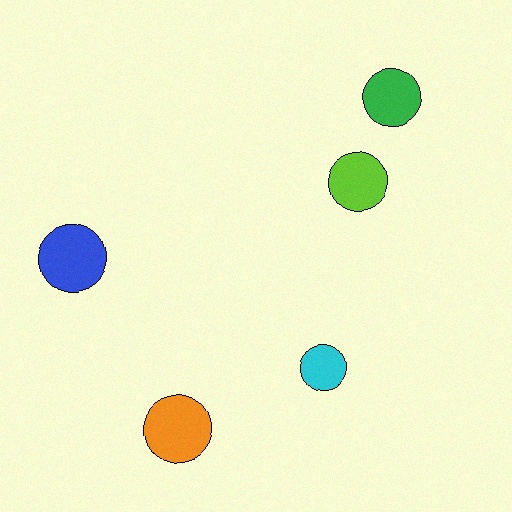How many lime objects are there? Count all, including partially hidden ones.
There is 1 lime object.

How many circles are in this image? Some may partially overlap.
There are 5 circles.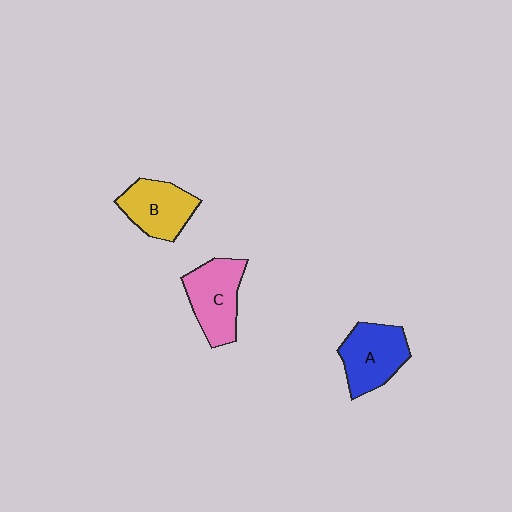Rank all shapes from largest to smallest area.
From largest to smallest: C (pink), A (blue), B (yellow).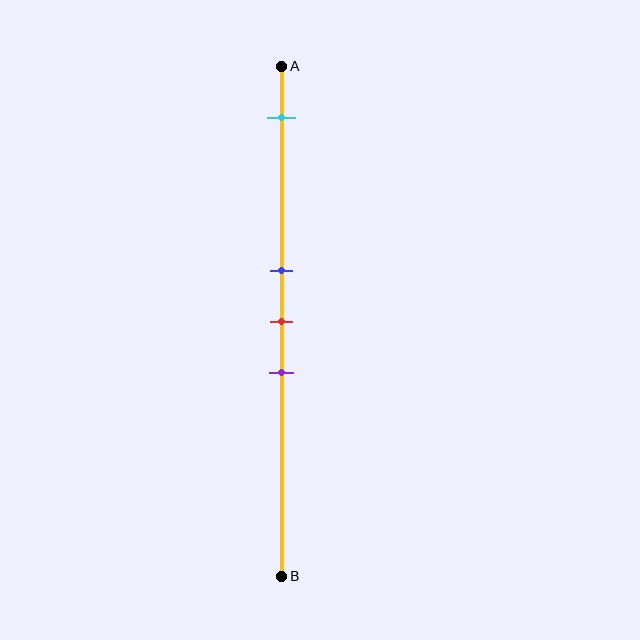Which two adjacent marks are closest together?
The blue and red marks are the closest adjacent pair.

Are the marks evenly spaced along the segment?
No, the marks are not evenly spaced.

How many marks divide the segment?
There are 4 marks dividing the segment.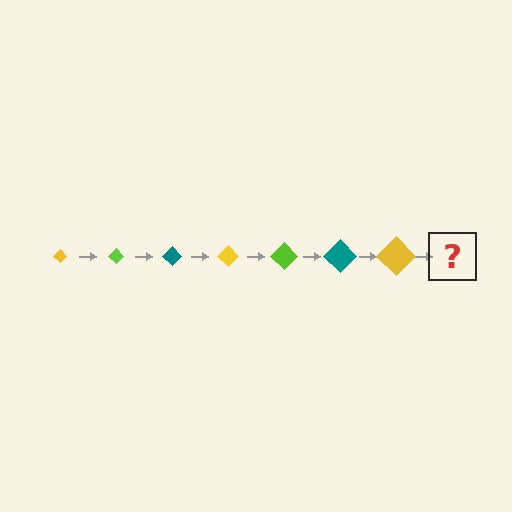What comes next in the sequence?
The next element should be a lime diamond, larger than the previous one.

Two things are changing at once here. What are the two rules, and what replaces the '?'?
The two rules are that the diamond grows larger each step and the color cycles through yellow, lime, and teal. The '?' should be a lime diamond, larger than the previous one.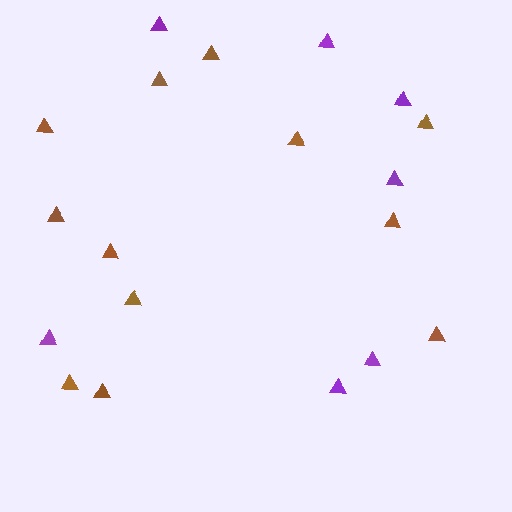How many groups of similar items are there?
There are 2 groups: one group of brown triangles (12) and one group of purple triangles (7).